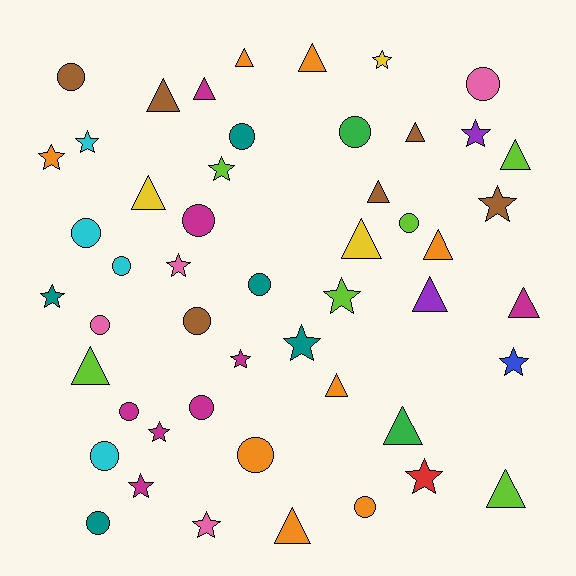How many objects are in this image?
There are 50 objects.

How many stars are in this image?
There are 16 stars.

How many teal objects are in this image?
There are 5 teal objects.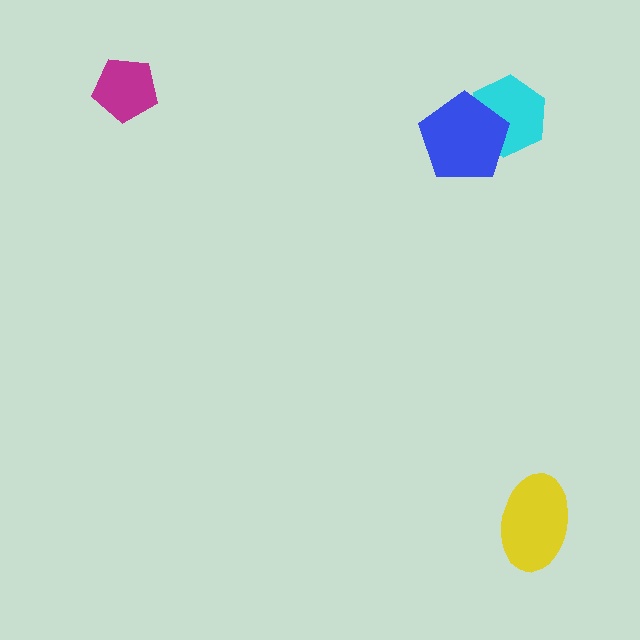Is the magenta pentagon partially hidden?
No, no other shape covers it.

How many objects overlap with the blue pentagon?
1 object overlaps with the blue pentagon.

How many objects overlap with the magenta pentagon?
0 objects overlap with the magenta pentagon.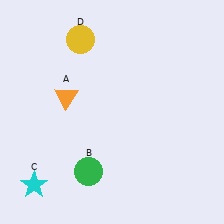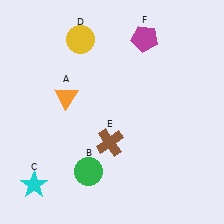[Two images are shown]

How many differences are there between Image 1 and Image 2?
There are 2 differences between the two images.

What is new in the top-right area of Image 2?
A magenta pentagon (F) was added in the top-right area of Image 2.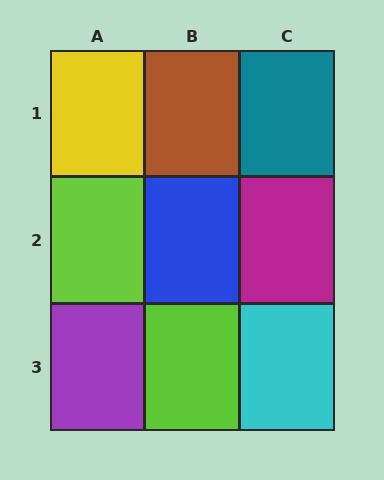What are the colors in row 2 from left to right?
Lime, blue, magenta.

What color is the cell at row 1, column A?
Yellow.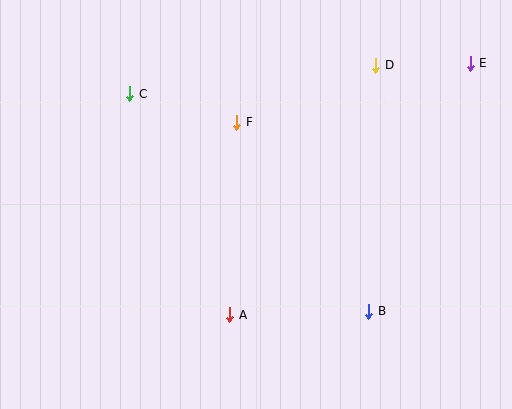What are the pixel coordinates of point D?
Point D is at (376, 65).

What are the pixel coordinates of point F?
Point F is at (237, 122).